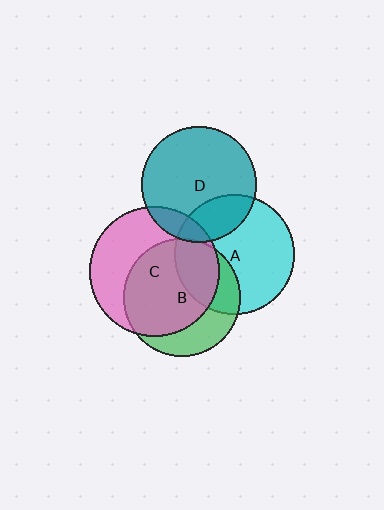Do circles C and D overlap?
Yes.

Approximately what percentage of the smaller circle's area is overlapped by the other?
Approximately 10%.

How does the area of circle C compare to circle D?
Approximately 1.3 times.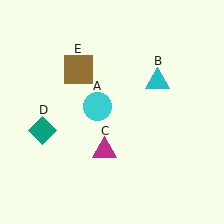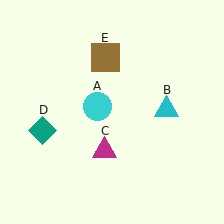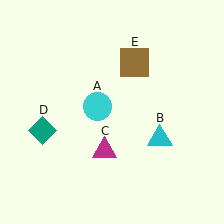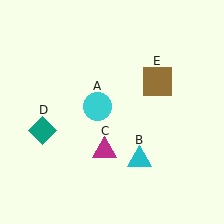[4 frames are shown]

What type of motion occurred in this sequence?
The cyan triangle (object B), brown square (object E) rotated clockwise around the center of the scene.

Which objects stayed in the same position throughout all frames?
Cyan circle (object A) and magenta triangle (object C) and teal diamond (object D) remained stationary.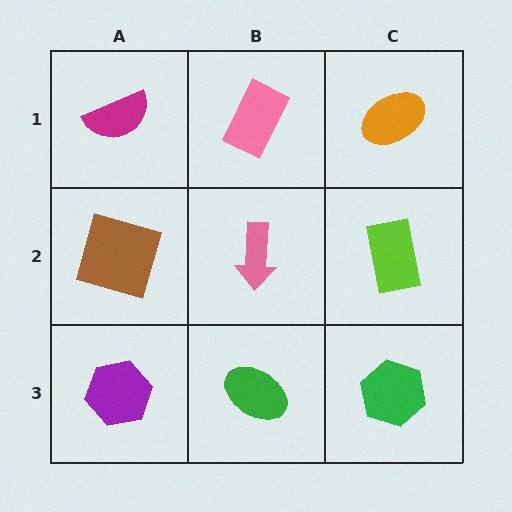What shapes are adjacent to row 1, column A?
A brown square (row 2, column A), a pink rectangle (row 1, column B).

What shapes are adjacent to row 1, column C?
A lime rectangle (row 2, column C), a pink rectangle (row 1, column B).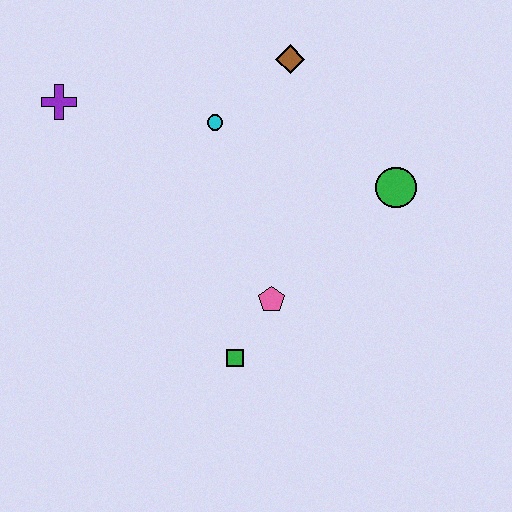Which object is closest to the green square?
The pink pentagon is closest to the green square.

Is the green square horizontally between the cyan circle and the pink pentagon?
Yes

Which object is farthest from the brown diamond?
The green square is farthest from the brown diamond.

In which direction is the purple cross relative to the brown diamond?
The purple cross is to the left of the brown diamond.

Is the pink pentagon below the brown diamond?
Yes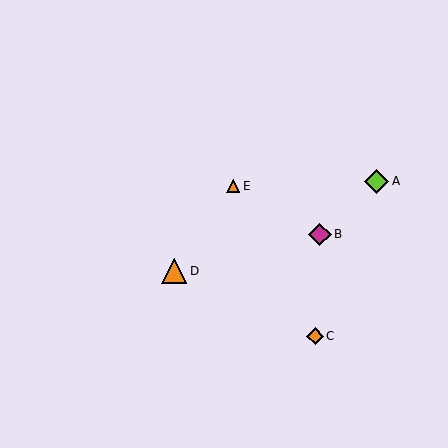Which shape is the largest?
The orange triangle (labeled D) is the largest.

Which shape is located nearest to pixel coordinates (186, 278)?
The orange triangle (labeled D) at (174, 271) is nearest to that location.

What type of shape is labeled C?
Shape C is an orange diamond.